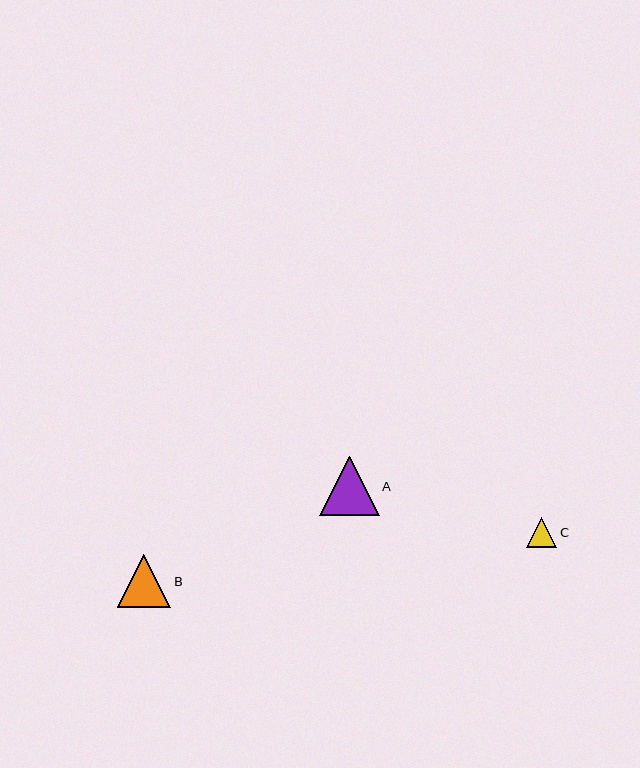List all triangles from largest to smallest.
From largest to smallest: A, B, C.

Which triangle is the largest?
Triangle A is the largest with a size of approximately 59 pixels.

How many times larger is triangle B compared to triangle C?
Triangle B is approximately 1.8 times the size of triangle C.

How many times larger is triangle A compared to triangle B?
Triangle A is approximately 1.1 times the size of triangle B.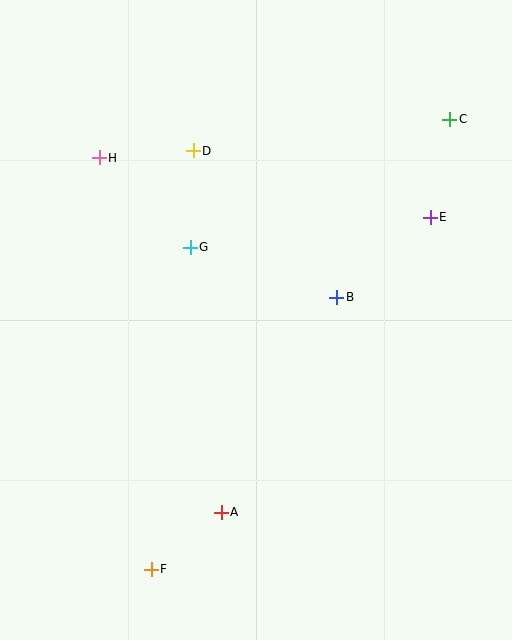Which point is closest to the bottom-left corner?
Point F is closest to the bottom-left corner.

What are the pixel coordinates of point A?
Point A is at (221, 513).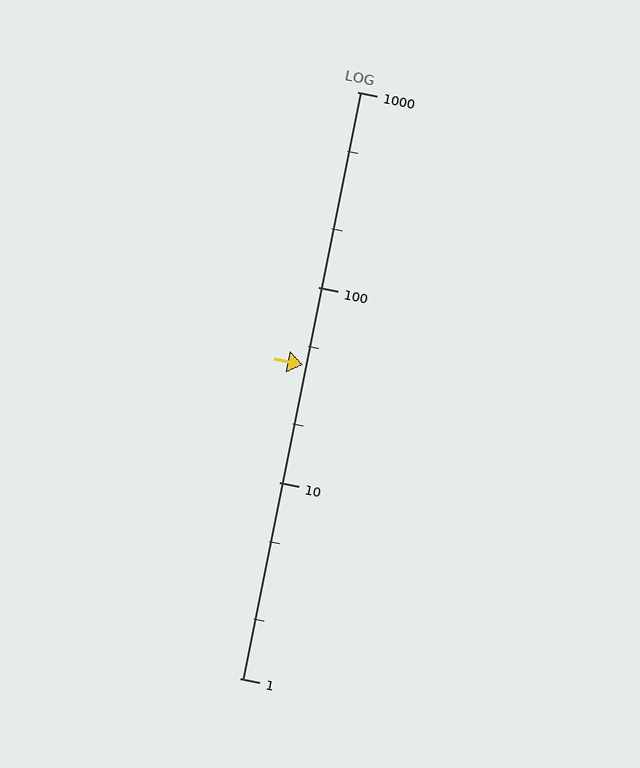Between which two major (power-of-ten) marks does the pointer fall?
The pointer is between 10 and 100.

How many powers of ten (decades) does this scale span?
The scale spans 3 decades, from 1 to 1000.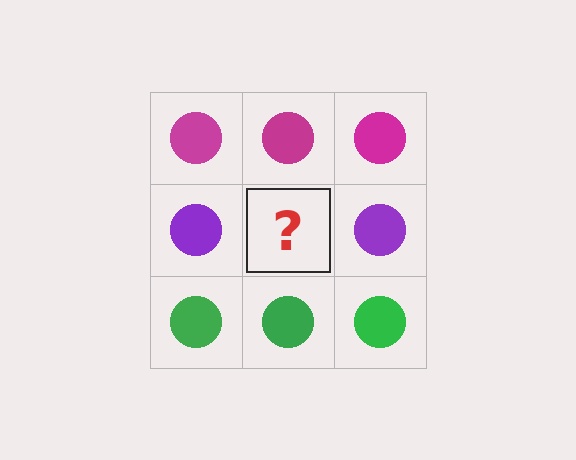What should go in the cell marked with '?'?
The missing cell should contain a purple circle.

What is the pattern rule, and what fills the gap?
The rule is that each row has a consistent color. The gap should be filled with a purple circle.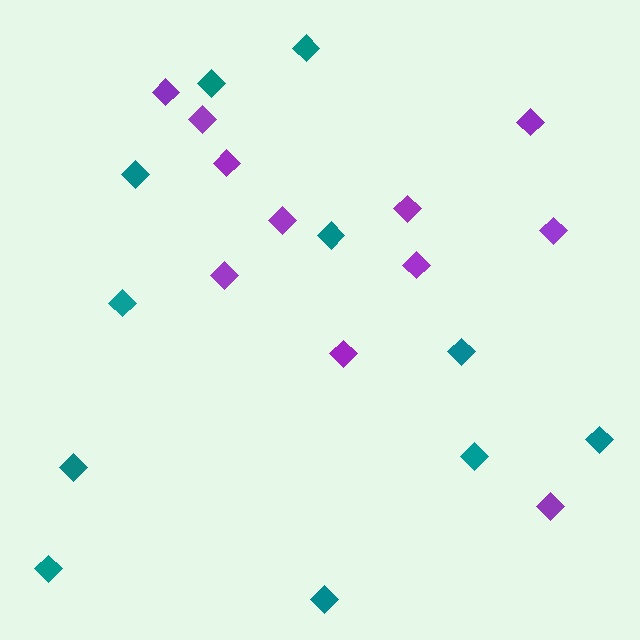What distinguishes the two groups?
There are 2 groups: one group of purple diamonds (11) and one group of teal diamonds (11).